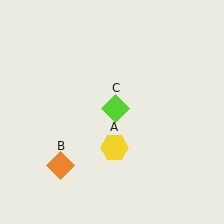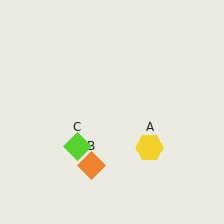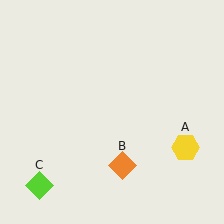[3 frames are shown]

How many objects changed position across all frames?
3 objects changed position: yellow hexagon (object A), orange diamond (object B), lime diamond (object C).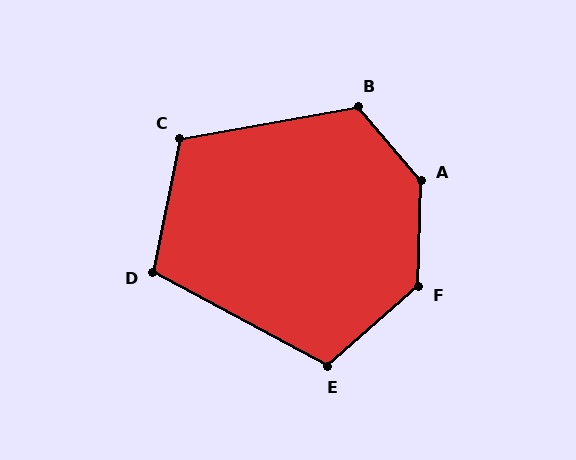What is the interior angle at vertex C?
Approximately 112 degrees (obtuse).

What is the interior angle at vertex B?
Approximately 120 degrees (obtuse).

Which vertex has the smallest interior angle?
D, at approximately 107 degrees.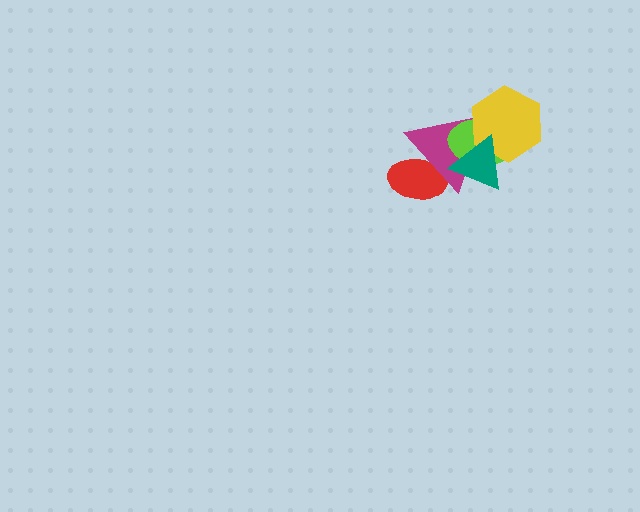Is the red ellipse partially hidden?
Yes, it is partially covered by another shape.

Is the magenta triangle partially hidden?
Yes, it is partially covered by another shape.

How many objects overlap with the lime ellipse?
3 objects overlap with the lime ellipse.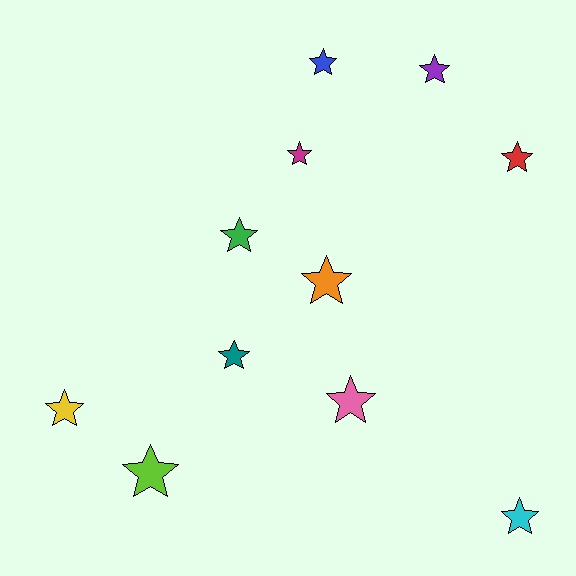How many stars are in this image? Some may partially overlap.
There are 11 stars.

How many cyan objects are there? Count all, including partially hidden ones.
There is 1 cyan object.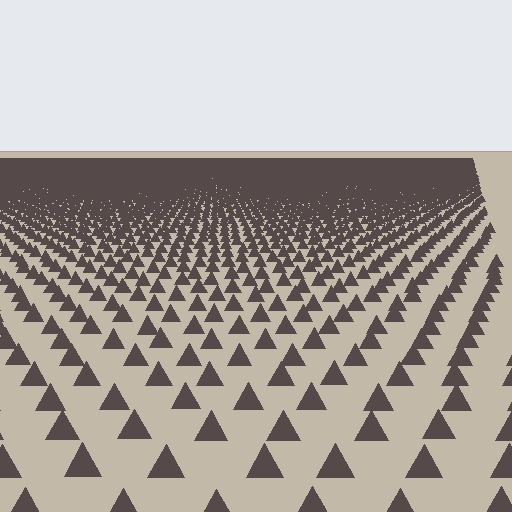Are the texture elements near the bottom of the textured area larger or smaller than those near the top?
Larger. Near the bottom, elements are closer to the viewer and appear at a bigger on-screen size.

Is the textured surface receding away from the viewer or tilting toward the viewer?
The surface is receding away from the viewer. Texture elements get smaller and denser toward the top.